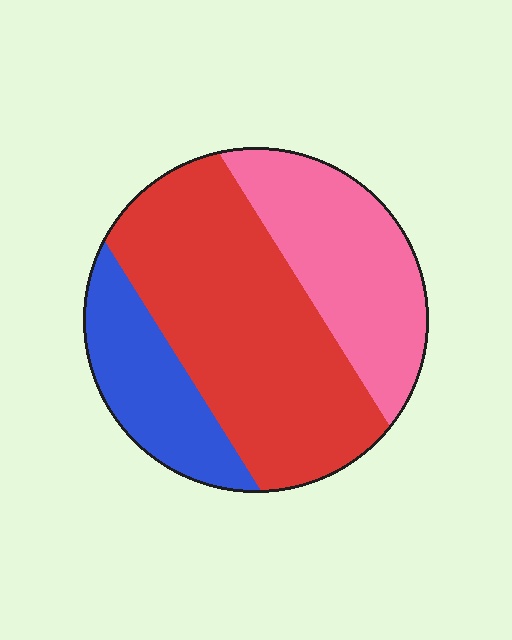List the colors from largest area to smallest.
From largest to smallest: red, pink, blue.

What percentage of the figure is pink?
Pink covers around 30% of the figure.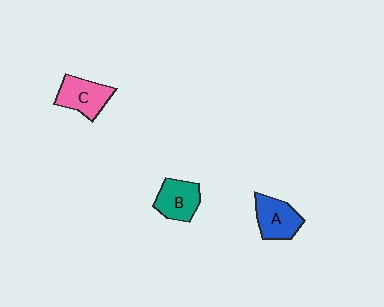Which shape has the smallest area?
Shape B (teal).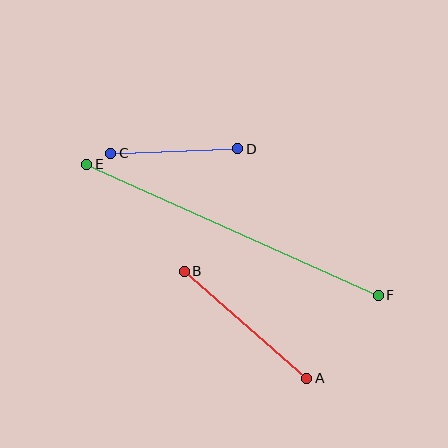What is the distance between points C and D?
The distance is approximately 127 pixels.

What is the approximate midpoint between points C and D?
The midpoint is at approximately (174, 151) pixels.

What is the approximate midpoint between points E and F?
The midpoint is at approximately (232, 230) pixels.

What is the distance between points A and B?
The distance is approximately 163 pixels.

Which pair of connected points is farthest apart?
Points E and F are farthest apart.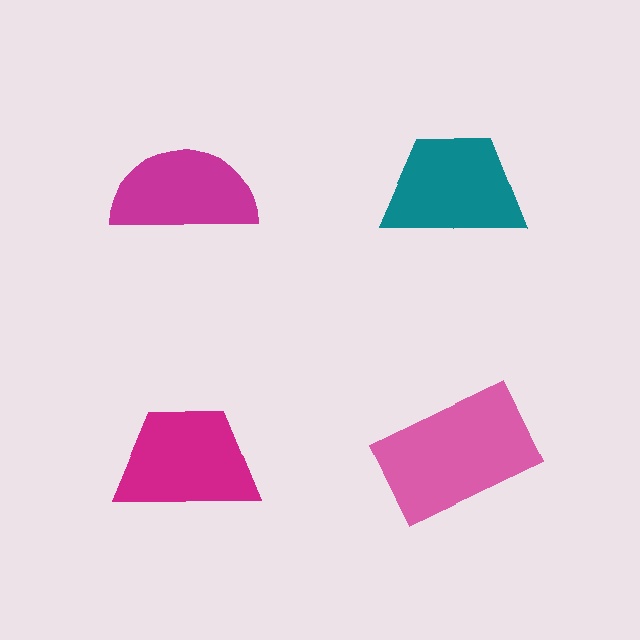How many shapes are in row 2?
2 shapes.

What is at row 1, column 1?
A magenta semicircle.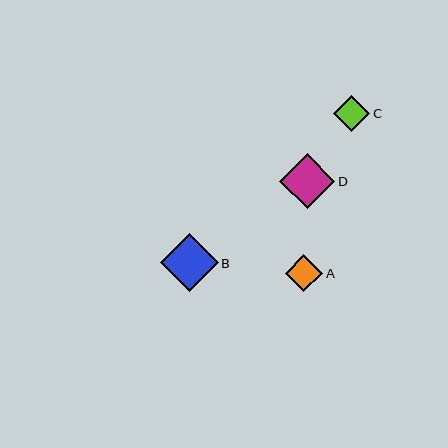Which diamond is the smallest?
Diamond C is the smallest with a size of approximately 36 pixels.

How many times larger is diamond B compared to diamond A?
Diamond B is approximately 1.6 times the size of diamond A.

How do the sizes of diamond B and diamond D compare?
Diamond B and diamond D are approximately the same size.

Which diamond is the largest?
Diamond B is the largest with a size of approximately 58 pixels.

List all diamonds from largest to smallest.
From largest to smallest: B, D, A, C.